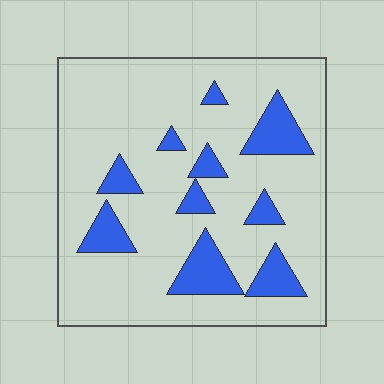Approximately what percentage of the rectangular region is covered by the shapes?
Approximately 20%.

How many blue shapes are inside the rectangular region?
10.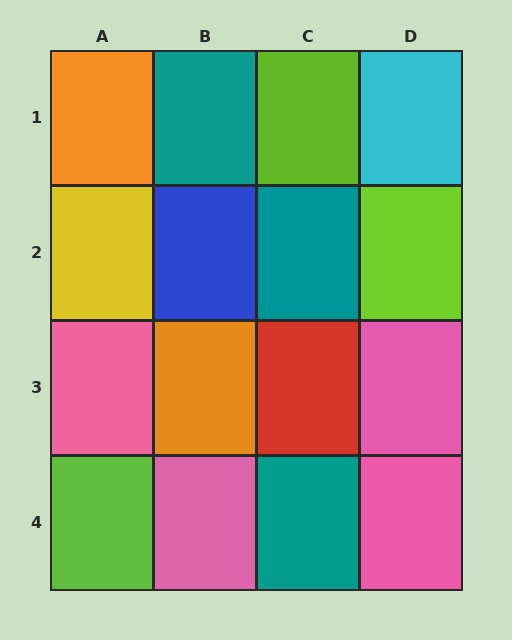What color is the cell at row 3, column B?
Orange.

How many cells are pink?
4 cells are pink.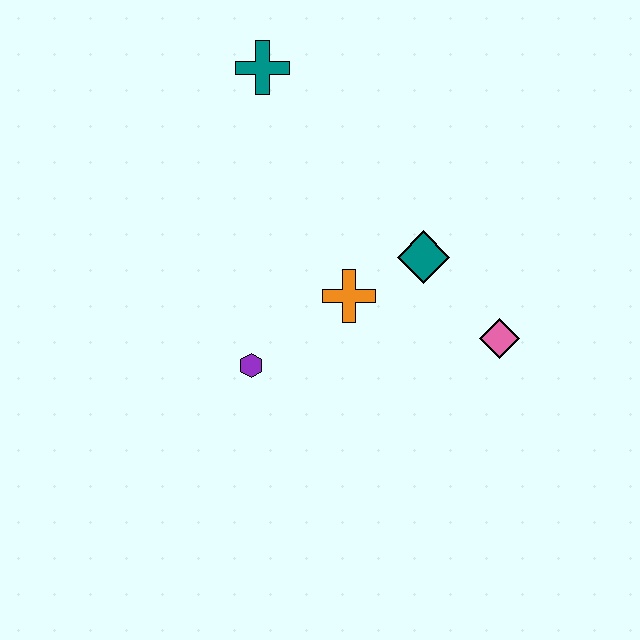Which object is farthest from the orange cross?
The teal cross is farthest from the orange cross.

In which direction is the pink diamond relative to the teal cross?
The pink diamond is below the teal cross.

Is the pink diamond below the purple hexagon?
No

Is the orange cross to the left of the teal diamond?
Yes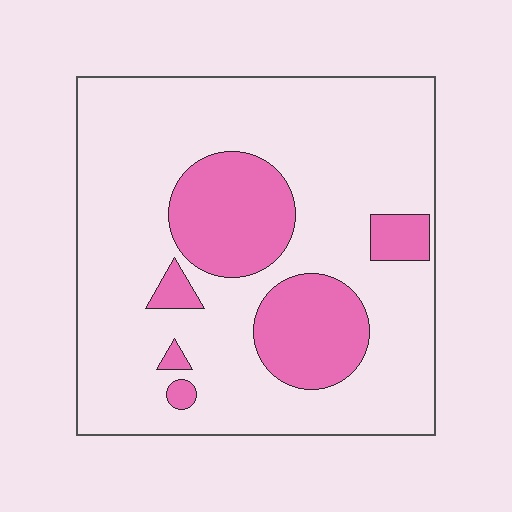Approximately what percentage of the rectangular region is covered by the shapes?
Approximately 25%.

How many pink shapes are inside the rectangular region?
6.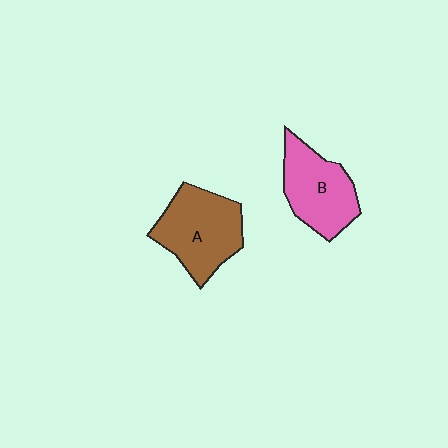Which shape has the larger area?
Shape A (brown).